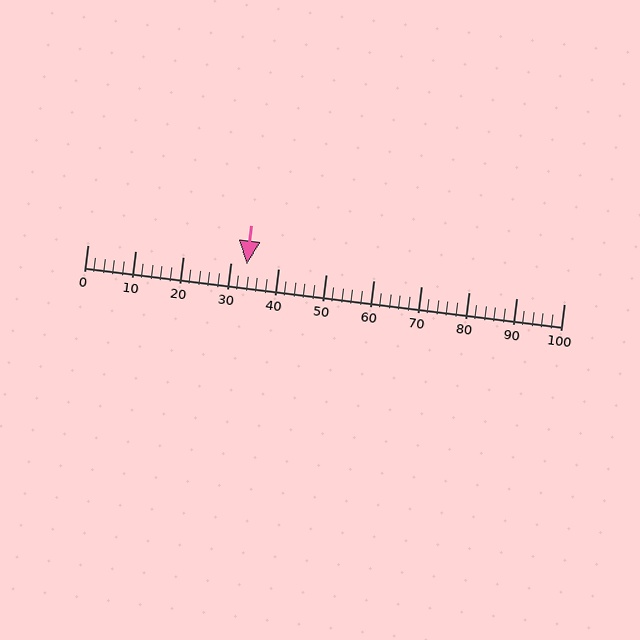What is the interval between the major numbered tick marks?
The major tick marks are spaced 10 units apart.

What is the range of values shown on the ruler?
The ruler shows values from 0 to 100.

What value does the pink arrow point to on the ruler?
The pink arrow points to approximately 33.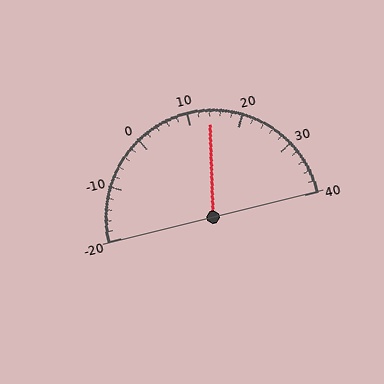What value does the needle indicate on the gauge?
The needle indicates approximately 14.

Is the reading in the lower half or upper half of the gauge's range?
The reading is in the upper half of the range (-20 to 40).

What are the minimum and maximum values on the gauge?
The gauge ranges from -20 to 40.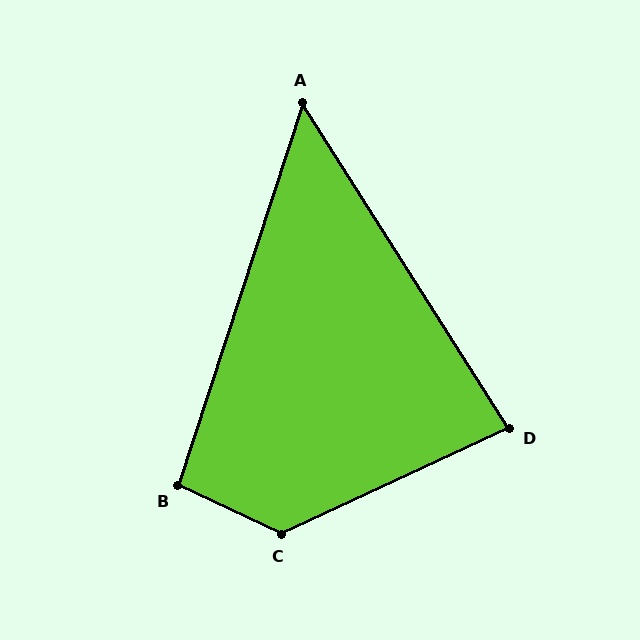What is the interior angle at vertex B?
Approximately 97 degrees (obtuse).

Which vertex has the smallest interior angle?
A, at approximately 51 degrees.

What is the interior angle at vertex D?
Approximately 83 degrees (acute).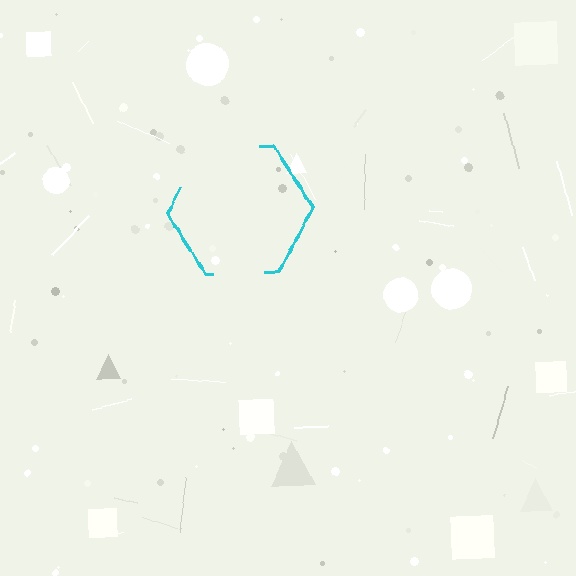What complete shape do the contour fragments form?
The contour fragments form a hexagon.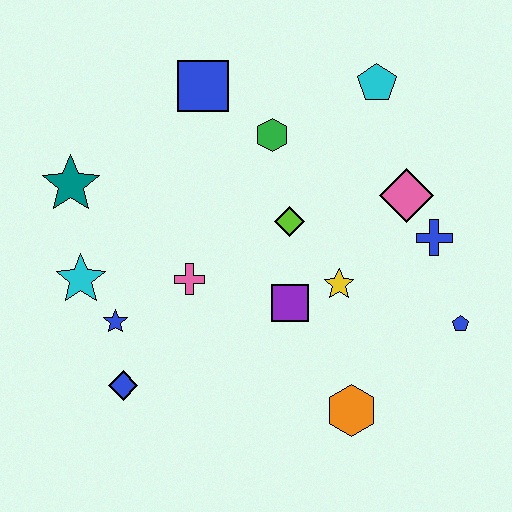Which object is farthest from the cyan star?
The blue pentagon is farthest from the cyan star.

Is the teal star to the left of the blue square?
Yes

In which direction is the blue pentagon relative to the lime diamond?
The blue pentagon is to the right of the lime diamond.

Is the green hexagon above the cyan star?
Yes